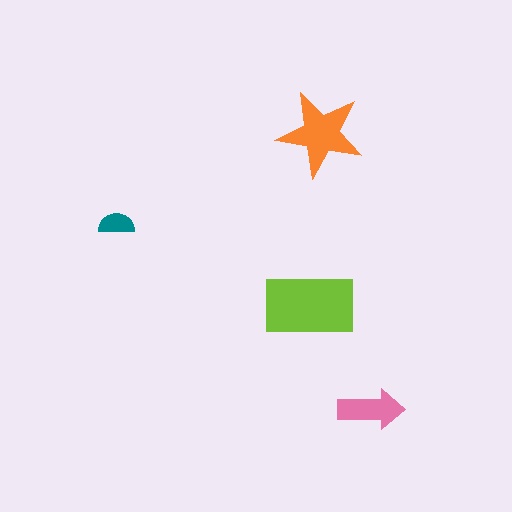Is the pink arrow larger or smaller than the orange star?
Smaller.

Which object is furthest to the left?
The teal semicircle is leftmost.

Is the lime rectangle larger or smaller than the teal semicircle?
Larger.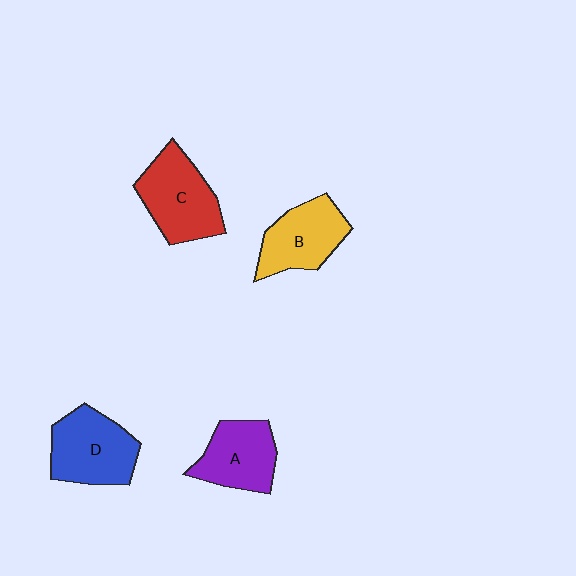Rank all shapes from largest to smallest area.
From largest to smallest: C (red), D (blue), B (yellow), A (purple).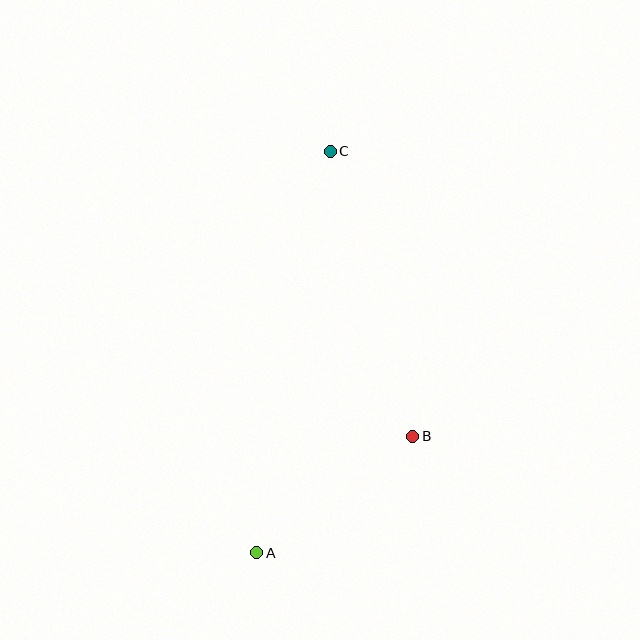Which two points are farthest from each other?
Points A and C are farthest from each other.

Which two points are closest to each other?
Points A and B are closest to each other.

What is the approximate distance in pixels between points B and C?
The distance between B and C is approximately 296 pixels.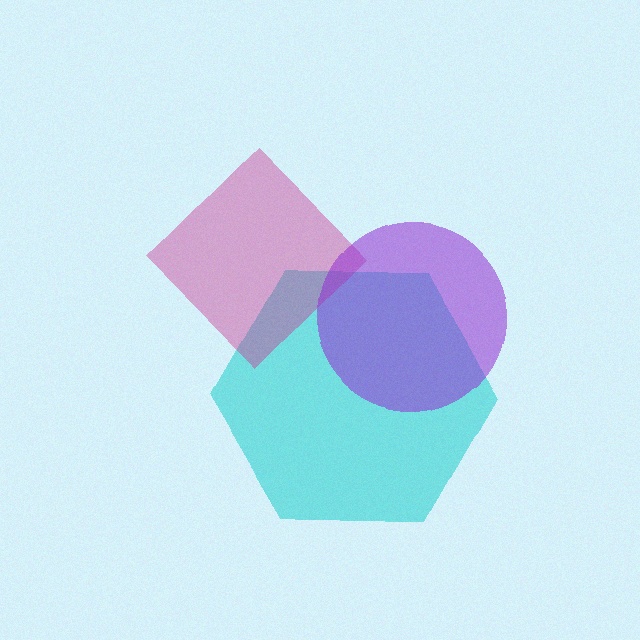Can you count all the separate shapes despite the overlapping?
Yes, there are 3 separate shapes.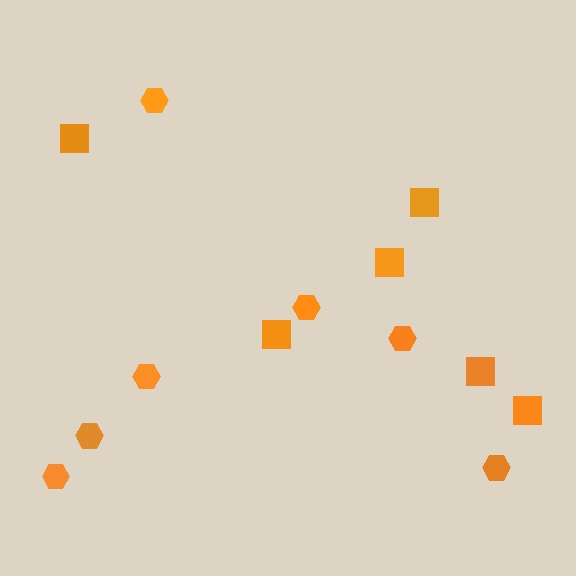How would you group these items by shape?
There are 2 groups: one group of hexagons (7) and one group of squares (6).